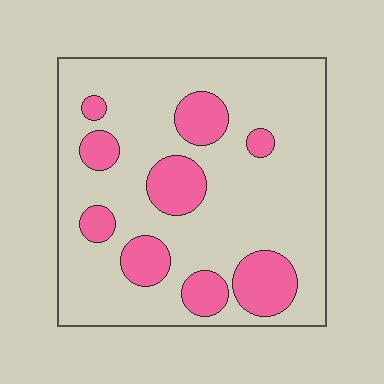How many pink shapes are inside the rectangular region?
9.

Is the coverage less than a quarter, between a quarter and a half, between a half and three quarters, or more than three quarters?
Less than a quarter.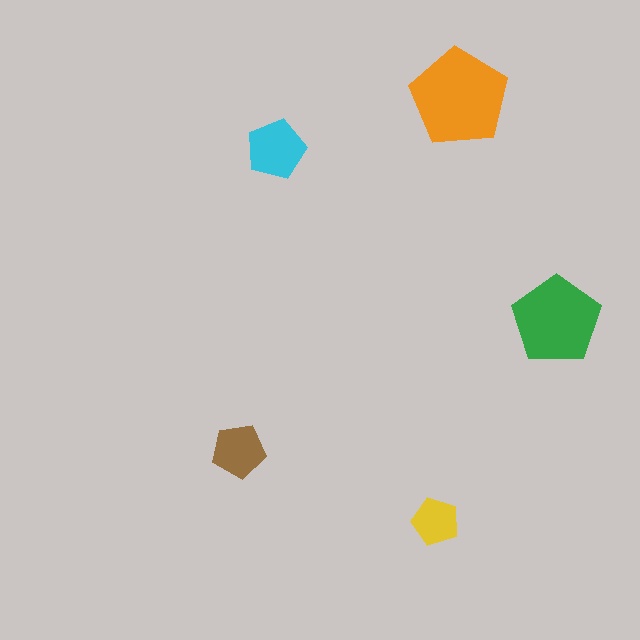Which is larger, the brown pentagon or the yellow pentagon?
The brown one.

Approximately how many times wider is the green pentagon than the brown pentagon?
About 1.5 times wider.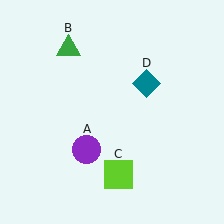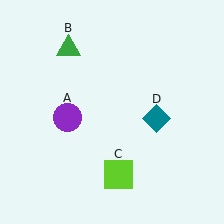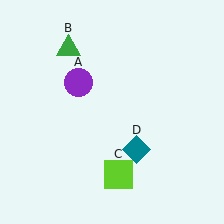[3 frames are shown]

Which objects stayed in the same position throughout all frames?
Green triangle (object B) and lime square (object C) remained stationary.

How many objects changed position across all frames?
2 objects changed position: purple circle (object A), teal diamond (object D).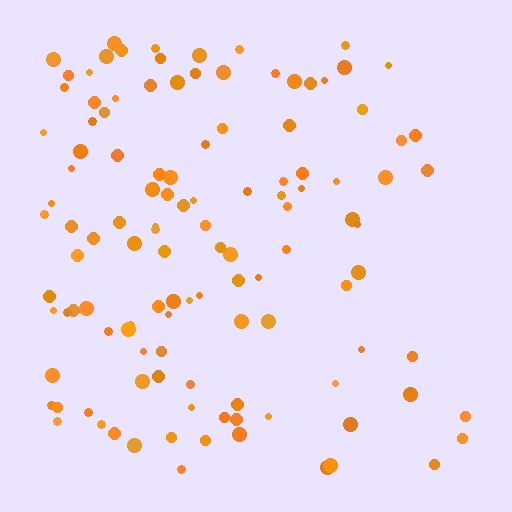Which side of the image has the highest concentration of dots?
The left.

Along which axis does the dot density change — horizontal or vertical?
Horizontal.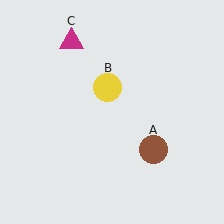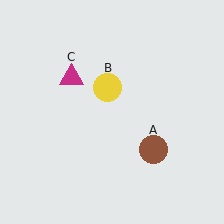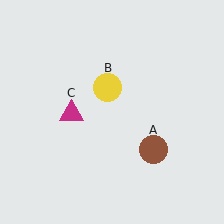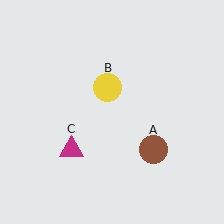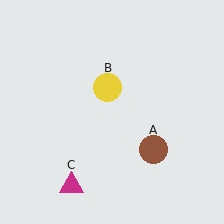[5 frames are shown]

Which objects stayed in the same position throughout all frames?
Brown circle (object A) and yellow circle (object B) remained stationary.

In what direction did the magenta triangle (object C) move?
The magenta triangle (object C) moved down.